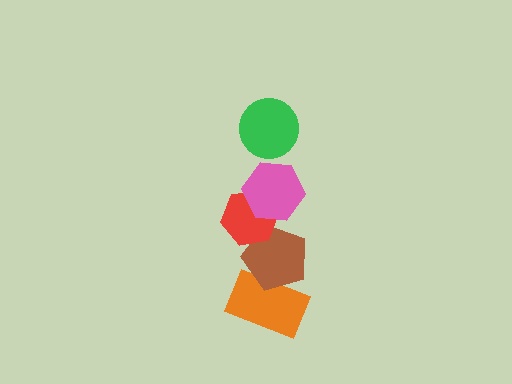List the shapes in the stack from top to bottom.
From top to bottom: the green circle, the pink hexagon, the red hexagon, the brown pentagon, the orange rectangle.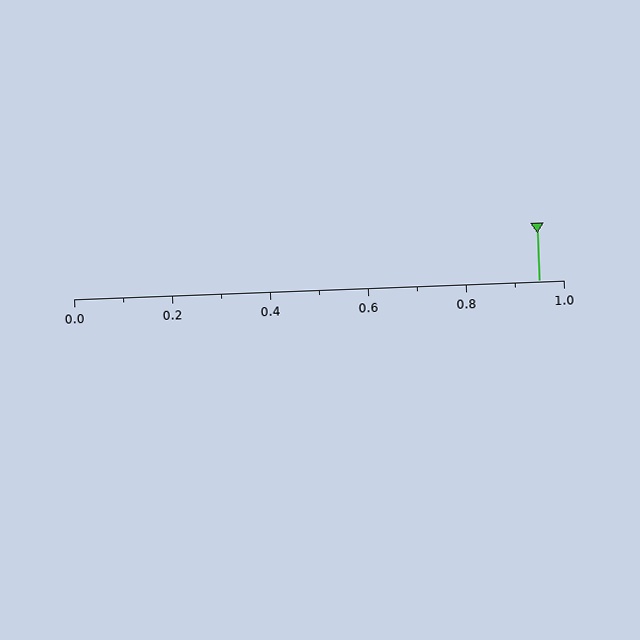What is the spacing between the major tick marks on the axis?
The major ticks are spaced 0.2 apart.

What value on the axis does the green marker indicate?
The marker indicates approximately 0.95.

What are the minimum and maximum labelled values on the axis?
The axis runs from 0.0 to 1.0.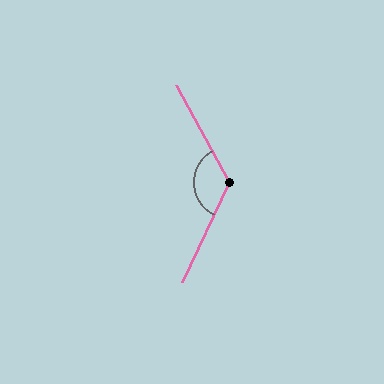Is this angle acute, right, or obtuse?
It is obtuse.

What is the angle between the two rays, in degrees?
Approximately 127 degrees.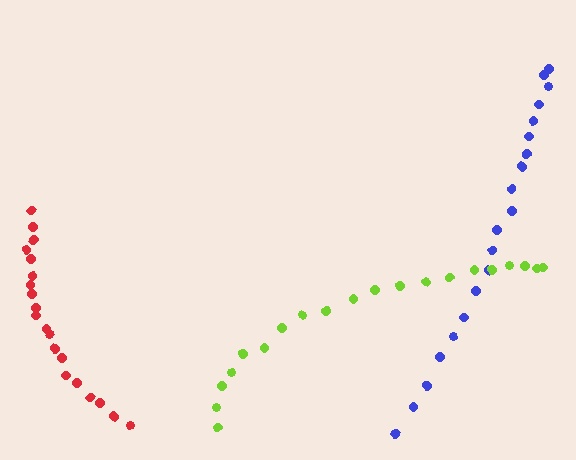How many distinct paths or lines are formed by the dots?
There are 3 distinct paths.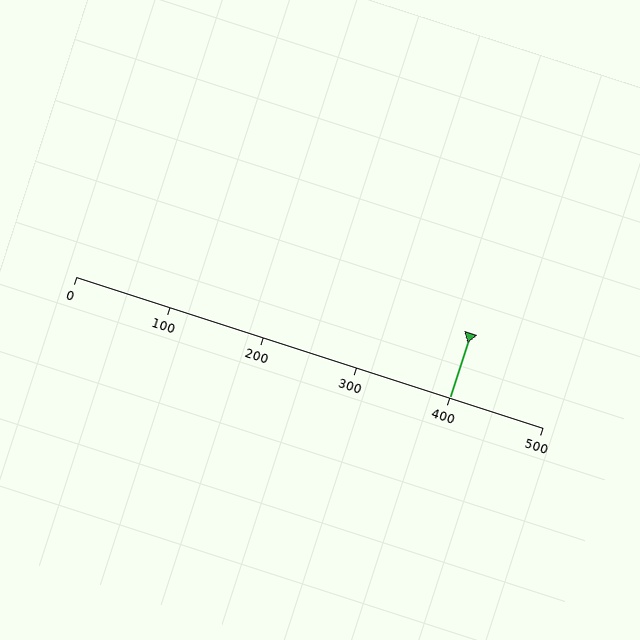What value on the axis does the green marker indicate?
The marker indicates approximately 400.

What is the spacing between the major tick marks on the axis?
The major ticks are spaced 100 apart.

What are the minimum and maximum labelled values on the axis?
The axis runs from 0 to 500.